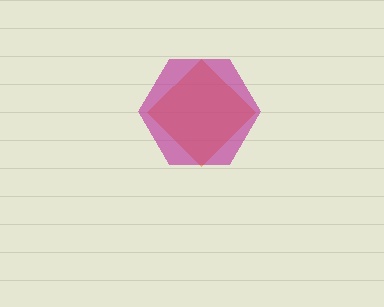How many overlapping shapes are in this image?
There are 2 overlapping shapes in the image.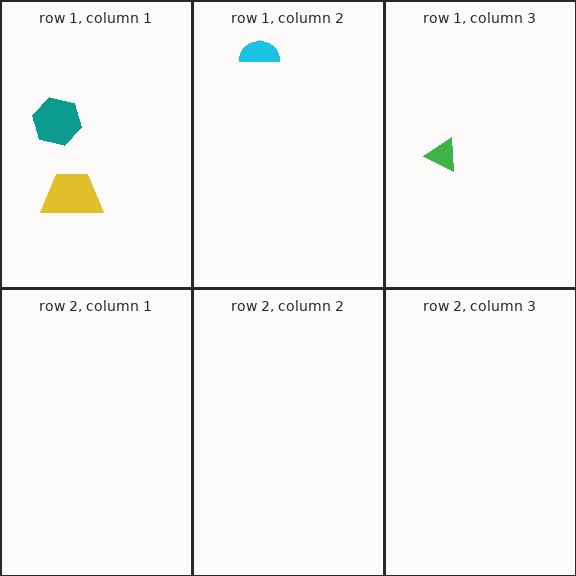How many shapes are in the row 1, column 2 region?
1.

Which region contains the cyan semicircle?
The row 1, column 2 region.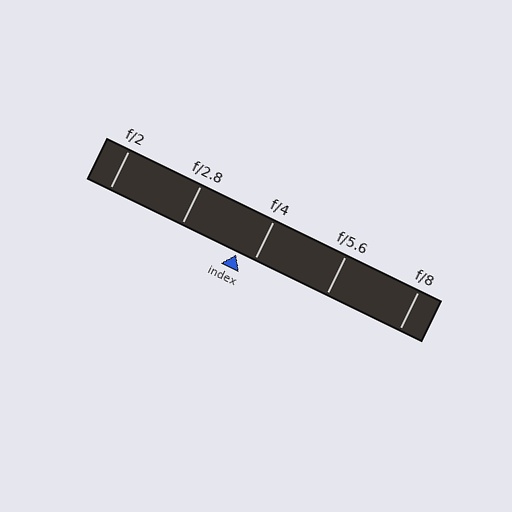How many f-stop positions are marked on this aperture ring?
There are 5 f-stop positions marked.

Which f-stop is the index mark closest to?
The index mark is closest to f/4.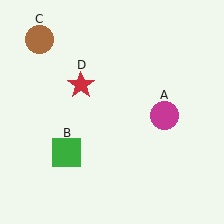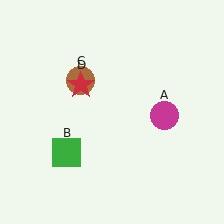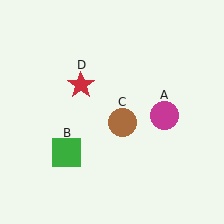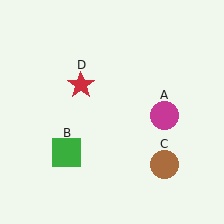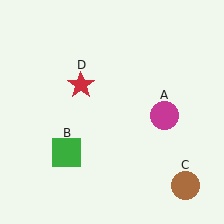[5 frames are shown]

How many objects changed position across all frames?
1 object changed position: brown circle (object C).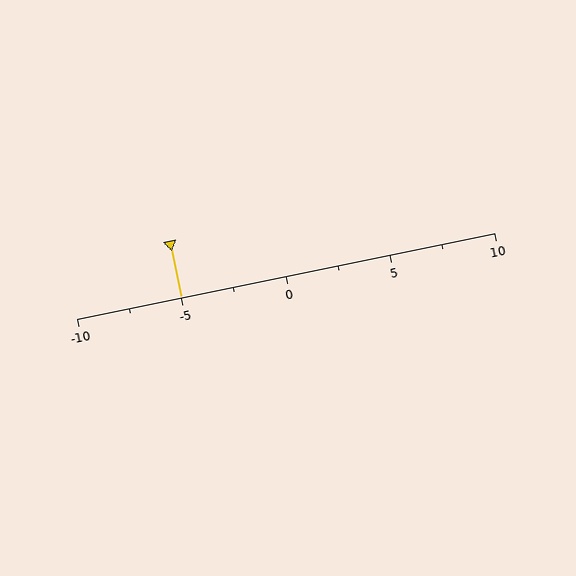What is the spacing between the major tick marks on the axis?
The major ticks are spaced 5 apart.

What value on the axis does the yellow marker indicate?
The marker indicates approximately -5.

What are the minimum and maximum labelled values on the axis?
The axis runs from -10 to 10.